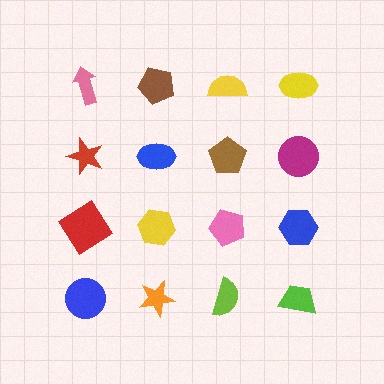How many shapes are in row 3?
4 shapes.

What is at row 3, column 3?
A pink pentagon.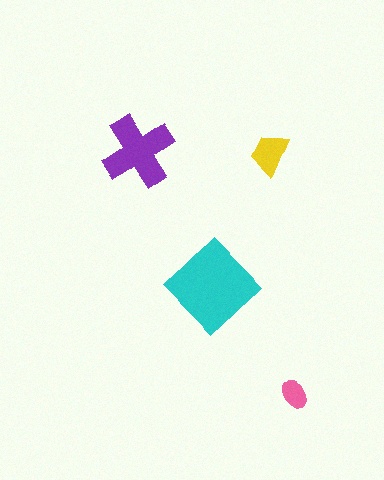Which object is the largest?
The cyan diamond.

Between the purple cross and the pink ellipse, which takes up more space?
The purple cross.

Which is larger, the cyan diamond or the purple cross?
The cyan diamond.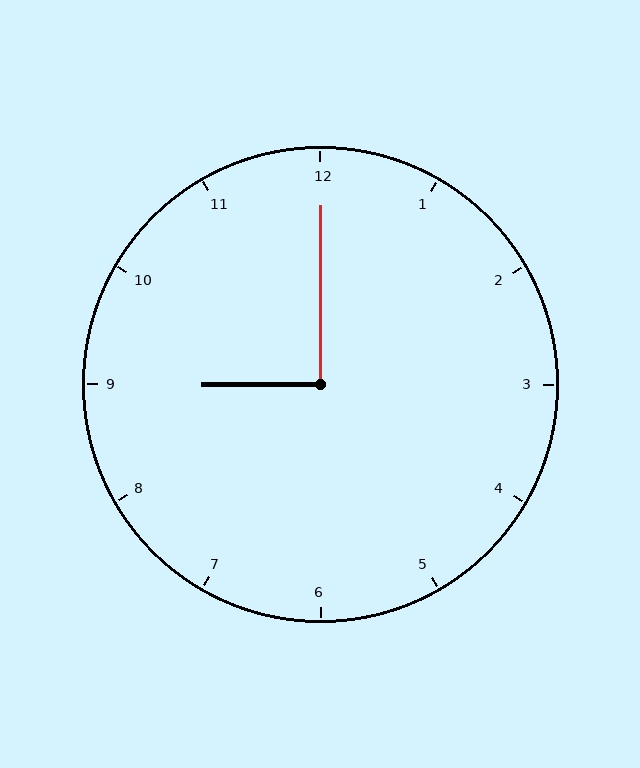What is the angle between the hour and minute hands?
Approximately 90 degrees.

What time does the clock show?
9:00.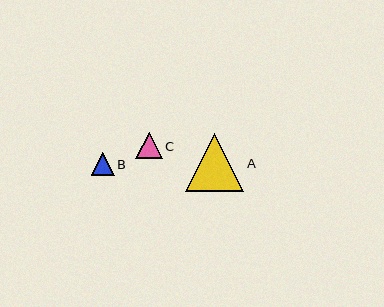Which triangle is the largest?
Triangle A is the largest with a size of approximately 58 pixels.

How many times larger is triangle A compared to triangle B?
Triangle A is approximately 2.6 times the size of triangle B.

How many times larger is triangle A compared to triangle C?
Triangle A is approximately 2.2 times the size of triangle C.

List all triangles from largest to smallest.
From largest to smallest: A, C, B.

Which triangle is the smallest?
Triangle B is the smallest with a size of approximately 23 pixels.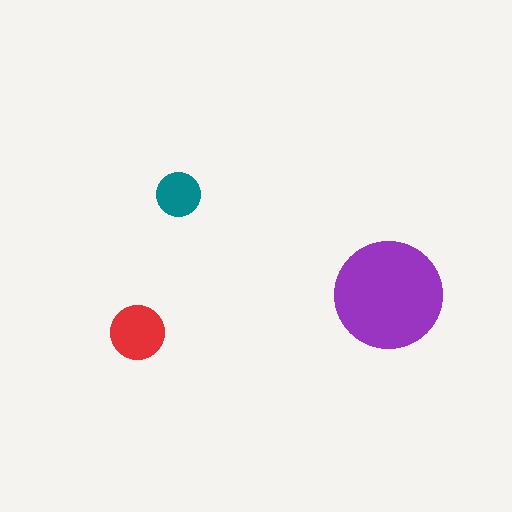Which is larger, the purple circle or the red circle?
The purple one.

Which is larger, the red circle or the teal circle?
The red one.